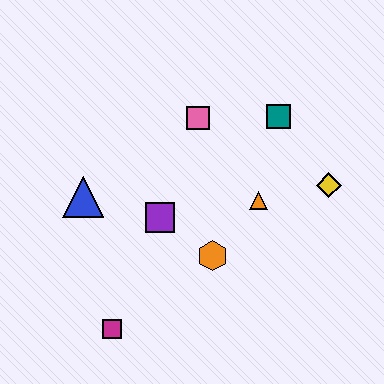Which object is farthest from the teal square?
The magenta square is farthest from the teal square.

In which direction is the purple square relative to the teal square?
The purple square is to the left of the teal square.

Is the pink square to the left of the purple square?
No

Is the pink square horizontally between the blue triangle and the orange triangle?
Yes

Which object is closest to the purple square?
The orange hexagon is closest to the purple square.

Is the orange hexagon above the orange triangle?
No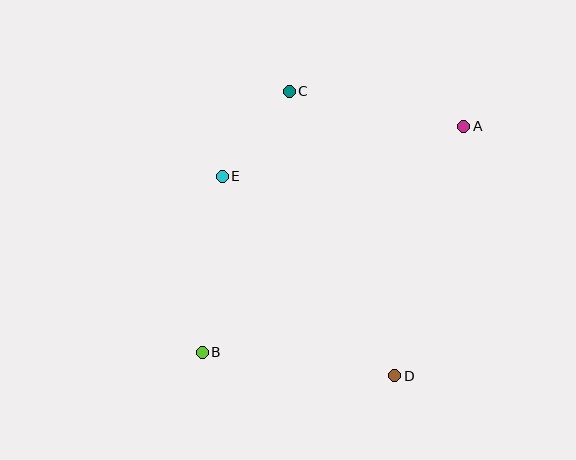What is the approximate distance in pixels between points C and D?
The distance between C and D is approximately 303 pixels.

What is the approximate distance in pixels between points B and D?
The distance between B and D is approximately 194 pixels.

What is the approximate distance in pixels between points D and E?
The distance between D and E is approximately 263 pixels.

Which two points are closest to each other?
Points C and E are closest to each other.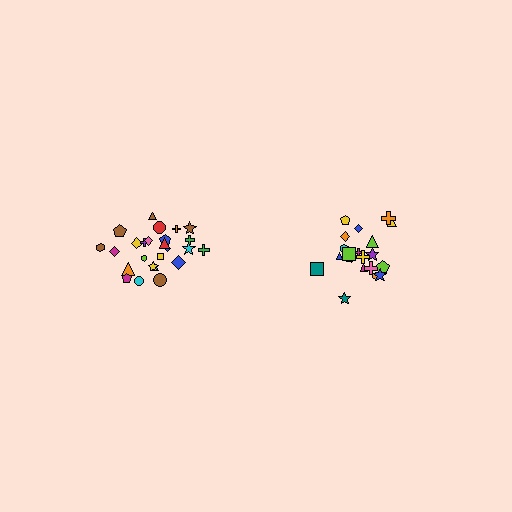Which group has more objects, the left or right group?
The left group.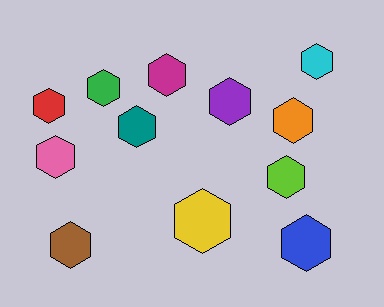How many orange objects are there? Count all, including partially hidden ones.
There is 1 orange object.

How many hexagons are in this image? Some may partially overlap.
There are 12 hexagons.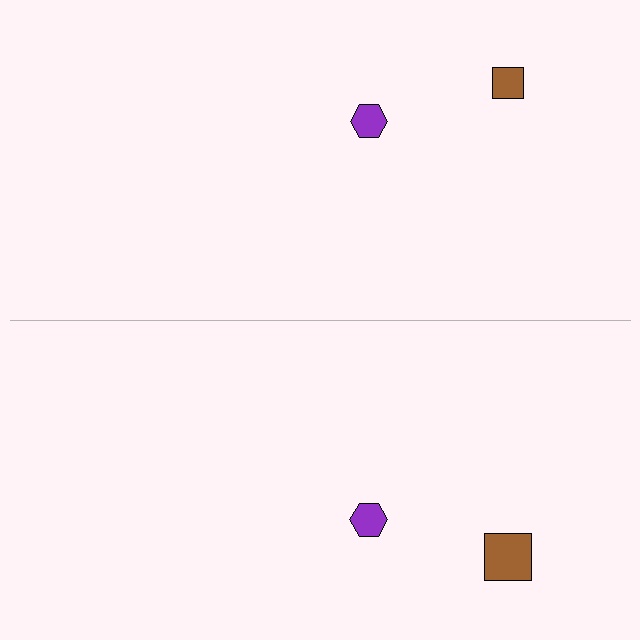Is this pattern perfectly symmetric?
No, the pattern is not perfectly symmetric. The brown square on the bottom side has a different size than its mirror counterpart.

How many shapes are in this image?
There are 4 shapes in this image.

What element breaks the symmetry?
The brown square on the bottom side has a different size than its mirror counterpart.